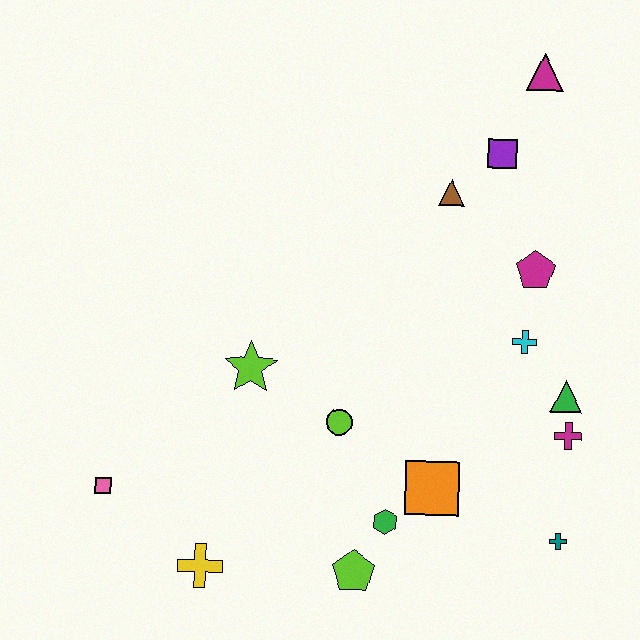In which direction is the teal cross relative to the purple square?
The teal cross is below the purple square.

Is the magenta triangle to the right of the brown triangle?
Yes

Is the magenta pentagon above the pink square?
Yes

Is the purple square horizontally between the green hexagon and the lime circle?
No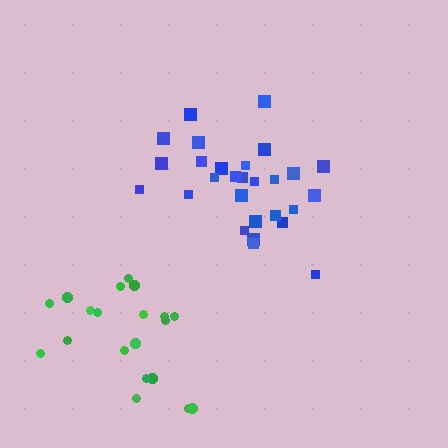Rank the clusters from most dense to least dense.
blue, green.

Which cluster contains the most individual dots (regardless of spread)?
Blue (29).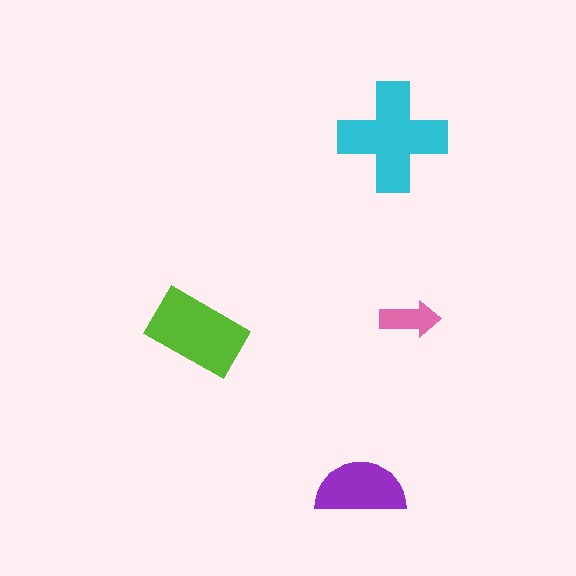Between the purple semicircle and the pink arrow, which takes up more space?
The purple semicircle.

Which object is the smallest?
The pink arrow.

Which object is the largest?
The cyan cross.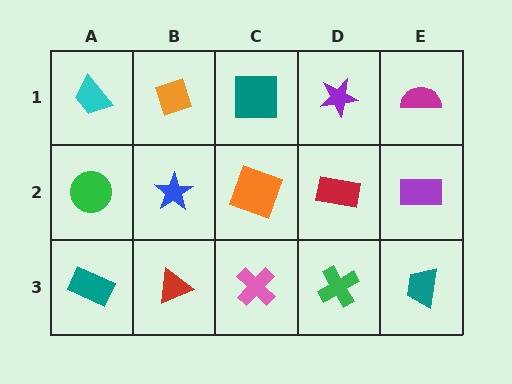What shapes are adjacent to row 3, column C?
An orange square (row 2, column C), a red triangle (row 3, column B), a green cross (row 3, column D).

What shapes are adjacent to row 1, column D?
A red rectangle (row 2, column D), a teal square (row 1, column C), a magenta semicircle (row 1, column E).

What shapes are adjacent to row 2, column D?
A purple star (row 1, column D), a green cross (row 3, column D), an orange square (row 2, column C), a purple rectangle (row 2, column E).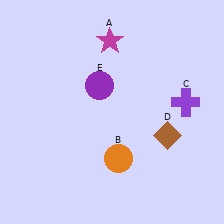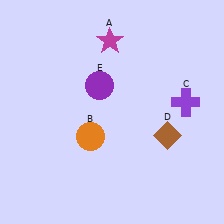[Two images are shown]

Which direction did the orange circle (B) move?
The orange circle (B) moved left.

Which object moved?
The orange circle (B) moved left.